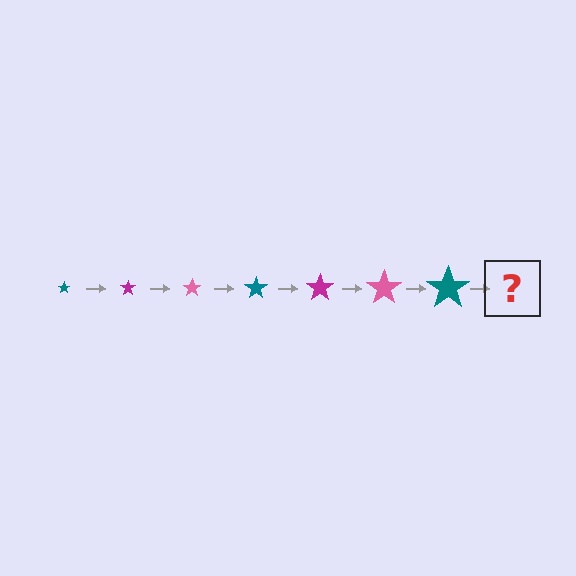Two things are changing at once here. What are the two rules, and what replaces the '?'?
The two rules are that the star grows larger each step and the color cycles through teal, magenta, and pink. The '?' should be a magenta star, larger than the previous one.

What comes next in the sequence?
The next element should be a magenta star, larger than the previous one.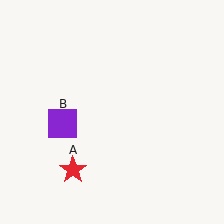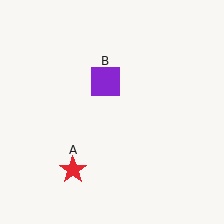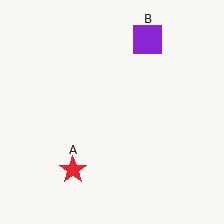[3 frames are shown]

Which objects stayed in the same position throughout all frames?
Red star (object A) remained stationary.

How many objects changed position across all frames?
1 object changed position: purple square (object B).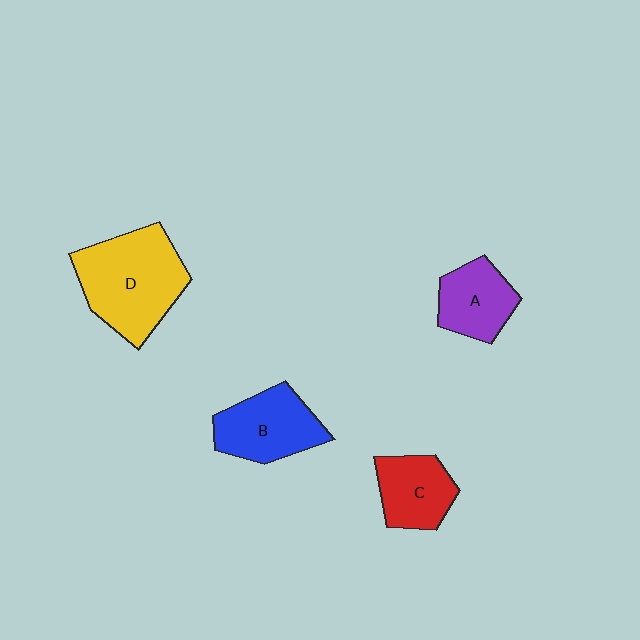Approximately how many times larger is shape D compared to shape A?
Approximately 1.8 times.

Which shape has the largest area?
Shape D (yellow).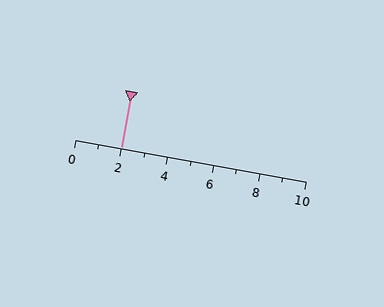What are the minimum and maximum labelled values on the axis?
The axis runs from 0 to 10.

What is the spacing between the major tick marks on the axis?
The major ticks are spaced 2 apart.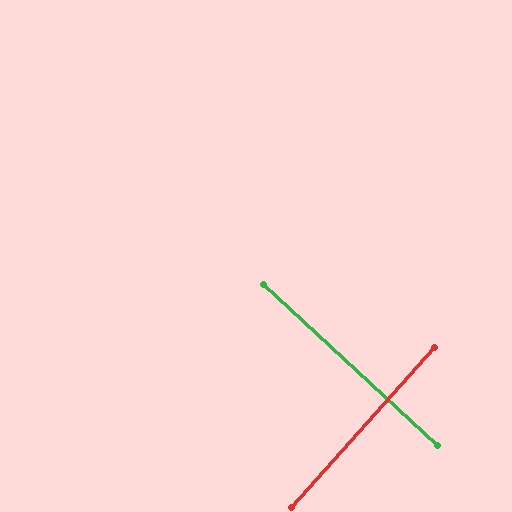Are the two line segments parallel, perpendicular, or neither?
Perpendicular — they meet at approximately 89°.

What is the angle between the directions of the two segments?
Approximately 89 degrees.